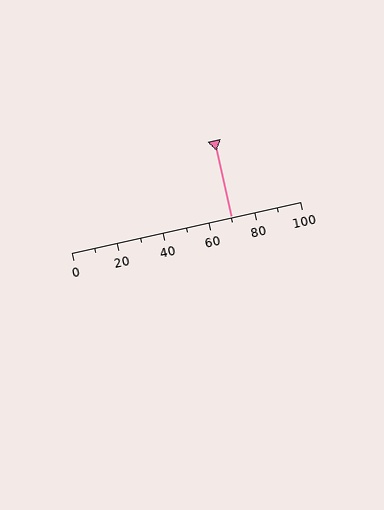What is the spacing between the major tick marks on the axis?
The major ticks are spaced 20 apart.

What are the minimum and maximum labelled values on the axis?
The axis runs from 0 to 100.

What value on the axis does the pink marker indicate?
The marker indicates approximately 70.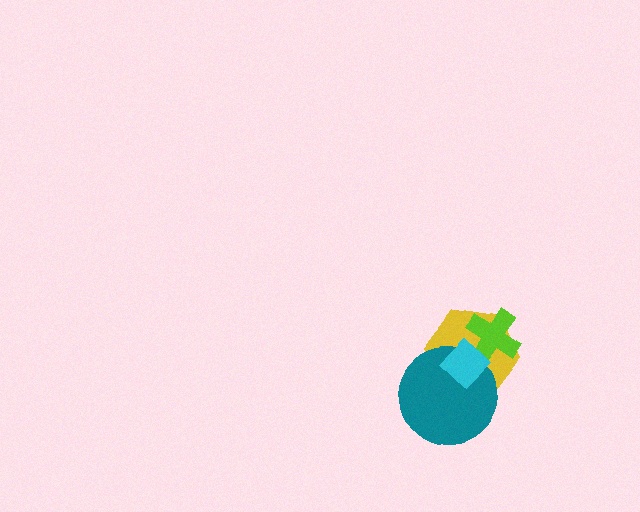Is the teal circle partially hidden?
Yes, it is partially covered by another shape.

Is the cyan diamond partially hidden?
No, no other shape covers it.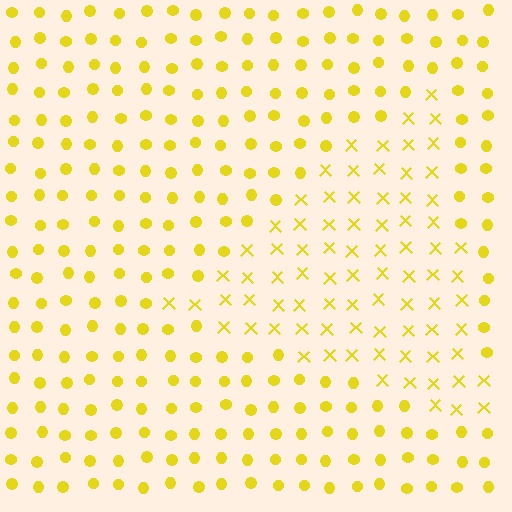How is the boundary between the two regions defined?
The boundary is defined by a change in element shape: X marks inside vs. circles outside. All elements share the same color and spacing.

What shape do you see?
I see a triangle.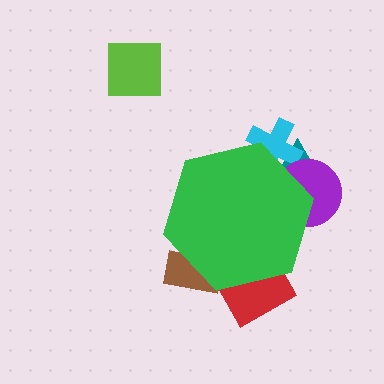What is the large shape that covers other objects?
A green hexagon.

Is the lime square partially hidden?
No, the lime square is fully visible.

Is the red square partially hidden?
Yes, the red square is partially hidden behind the green hexagon.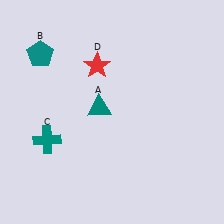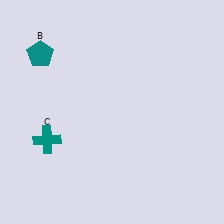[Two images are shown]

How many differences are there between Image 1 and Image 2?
There are 2 differences between the two images.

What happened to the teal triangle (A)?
The teal triangle (A) was removed in Image 2. It was in the top-left area of Image 1.